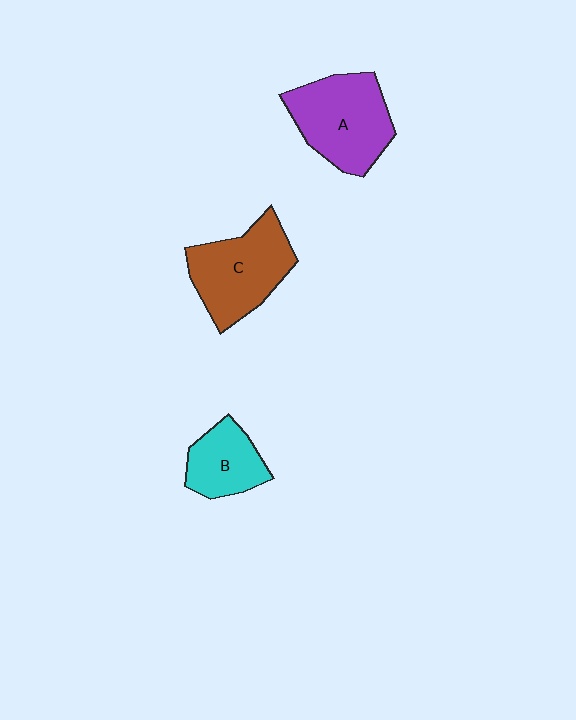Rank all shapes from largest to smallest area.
From largest to smallest: A (purple), C (brown), B (cyan).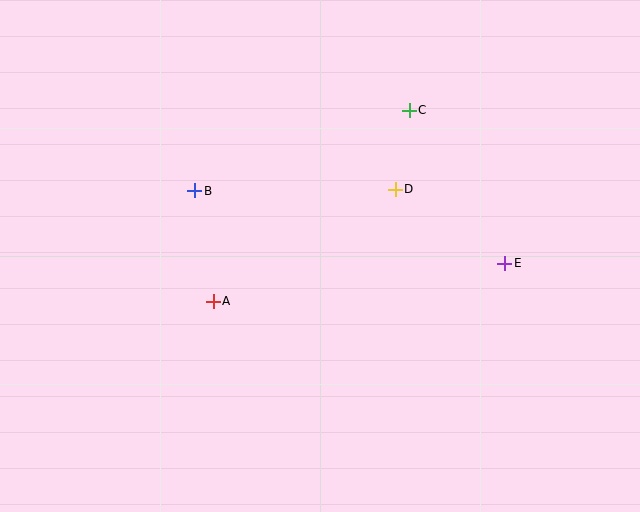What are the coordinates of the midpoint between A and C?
The midpoint between A and C is at (311, 206).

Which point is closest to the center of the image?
Point D at (395, 190) is closest to the center.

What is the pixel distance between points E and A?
The distance between E and A is 294 pixels.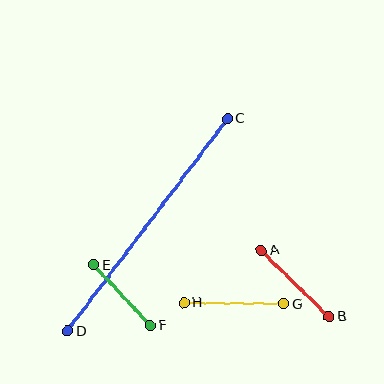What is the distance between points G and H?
The distance is approximately 100 pixels.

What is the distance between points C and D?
The distance is approximately 266 pixels.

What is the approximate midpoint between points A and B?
The midpoint is at approximately (295, 284) pixels.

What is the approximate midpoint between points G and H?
The midpoint is at approximately (234, 303) pixels.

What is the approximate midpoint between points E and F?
The midpoint is at approximately (122, 295) pixels.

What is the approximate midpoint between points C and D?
The midpoint is at approximately (147, 225) pixels.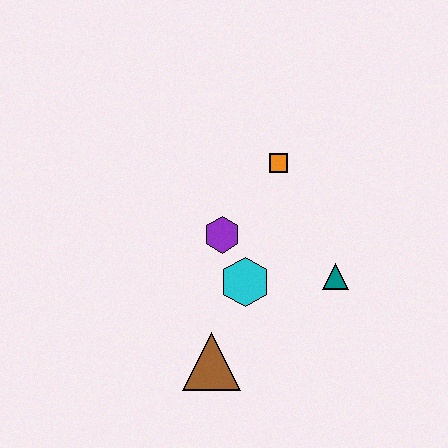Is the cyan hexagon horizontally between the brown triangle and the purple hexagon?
No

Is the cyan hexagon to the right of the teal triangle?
No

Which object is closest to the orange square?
The purple hexagon is closest to the orange square.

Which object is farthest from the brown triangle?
The orange square is farthest from the brown triangle.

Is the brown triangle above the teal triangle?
No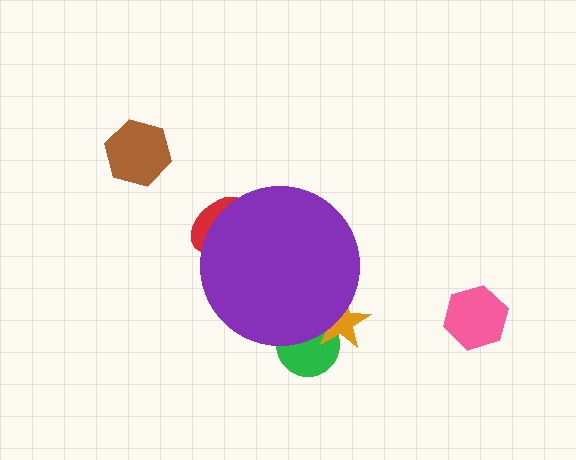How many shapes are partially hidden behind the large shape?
3 shapes are partially hidden.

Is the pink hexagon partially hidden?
No, the pink hexagon is fully visible.